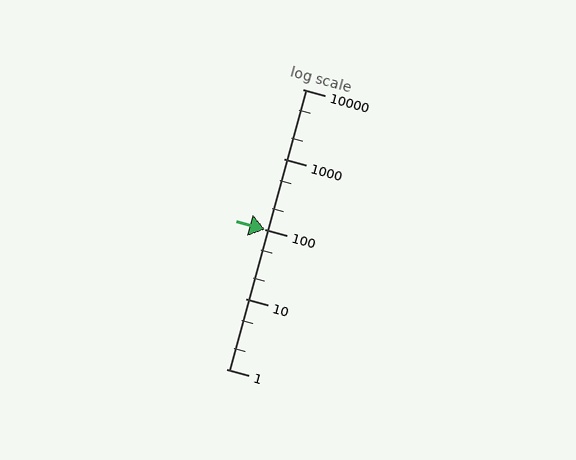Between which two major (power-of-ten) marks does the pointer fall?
The pointer is between 10 and 100.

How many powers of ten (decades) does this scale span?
The scale spans 4 decades, from 1 to 10000.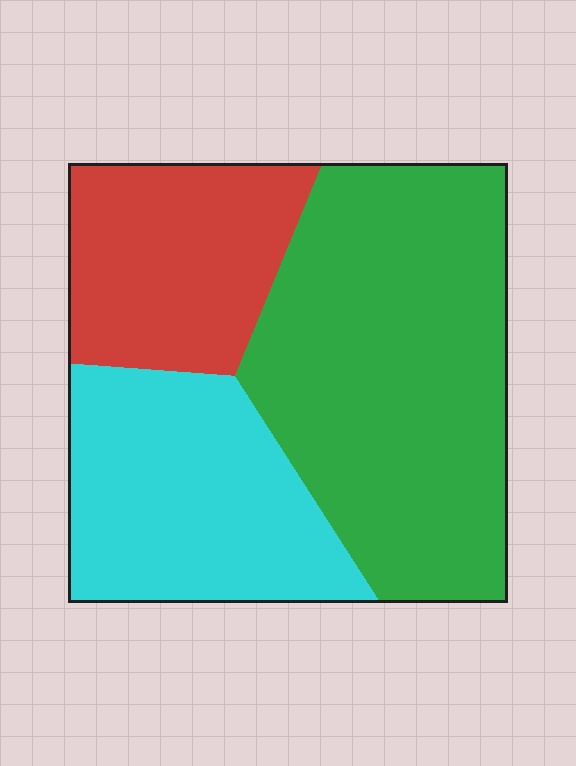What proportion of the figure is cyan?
Cyan covers around 30% of the figure.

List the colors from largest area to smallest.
From largest to smallest: green, cyan, red.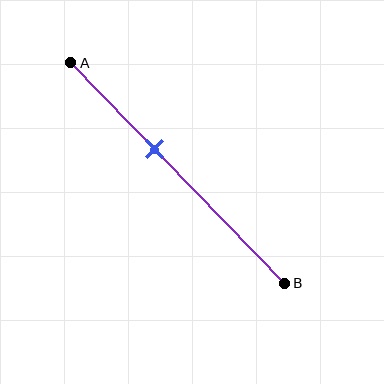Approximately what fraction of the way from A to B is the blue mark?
The blue mark is approximately 40% of the way from A to B.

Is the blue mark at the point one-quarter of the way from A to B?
No, the mark is at about 40% from A, not at the 25% one-quarter point.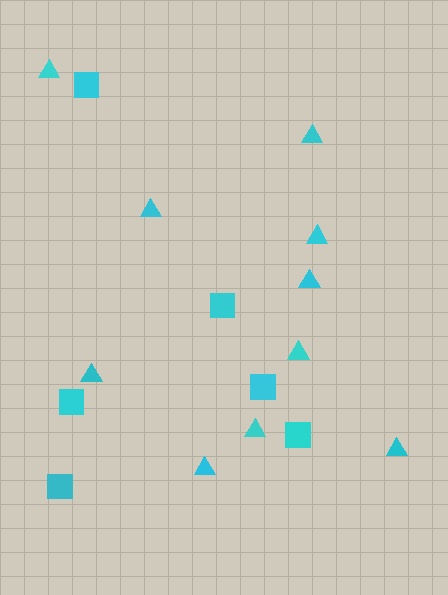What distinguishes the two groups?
There are 2 groups: one group of squares (6) and one group of triangles (10).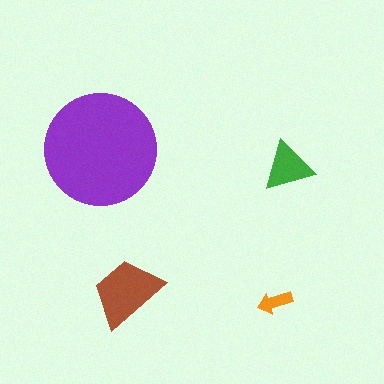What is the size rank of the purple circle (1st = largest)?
1st.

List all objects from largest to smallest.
The purple circle, the brown trapezoid, the green triangle, the orange arrow.